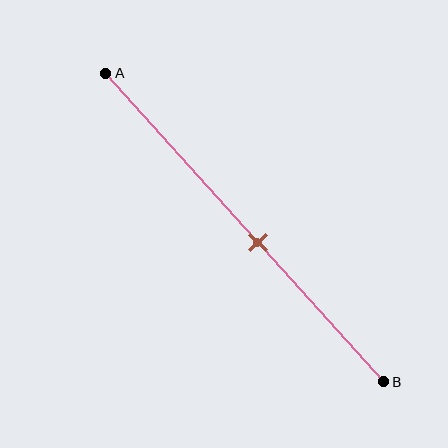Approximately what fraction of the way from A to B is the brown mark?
The brown mark is approximately 55% of the way from A to B.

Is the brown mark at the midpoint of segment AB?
No, the mark is at about 55% from A, not at the 50% midpoint.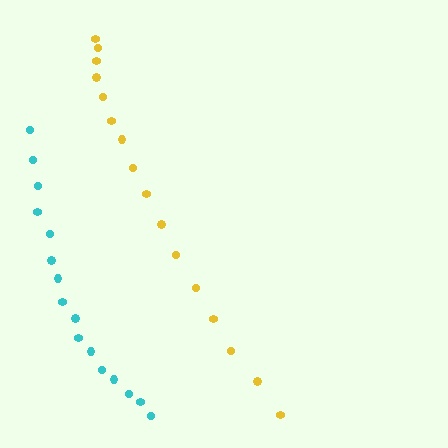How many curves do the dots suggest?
There are 2 distinct paths.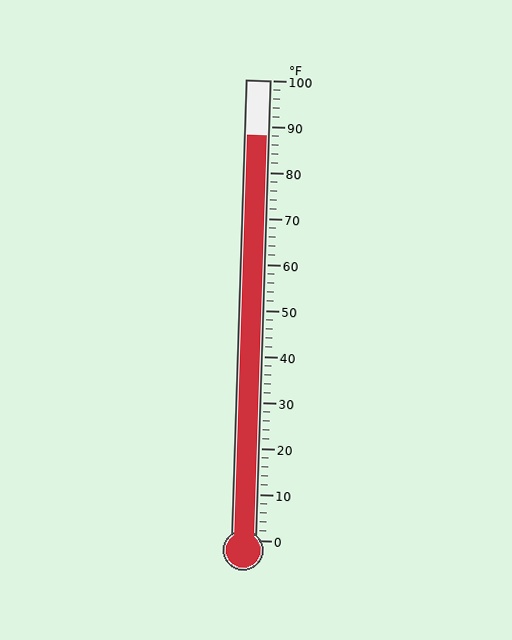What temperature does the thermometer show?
The thermometer shows approximately 88°F.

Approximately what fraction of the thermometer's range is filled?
The thermometer is filled to approximately 90% of its range.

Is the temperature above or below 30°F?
The temperature is above 30°F.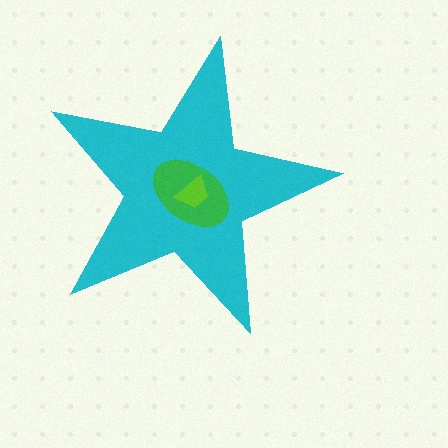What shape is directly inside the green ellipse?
The lime trapezoid.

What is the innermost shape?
The lime trapezoid.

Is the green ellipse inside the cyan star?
Yes.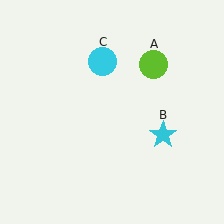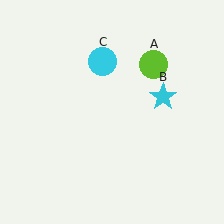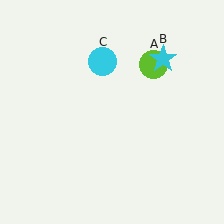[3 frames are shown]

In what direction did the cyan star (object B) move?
The cyan star (object B) moved up.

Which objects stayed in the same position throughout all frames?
Lime circle (object A) and cyan circle (object C) remained stationary.